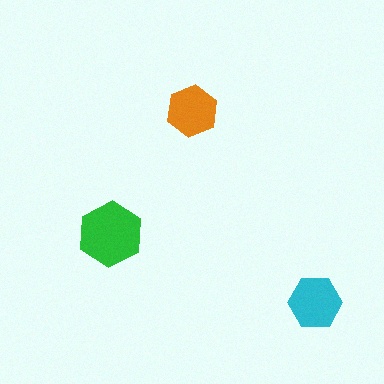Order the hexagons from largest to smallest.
the green one, the cyan one, the orange one.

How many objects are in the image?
There are 3 objects in the image.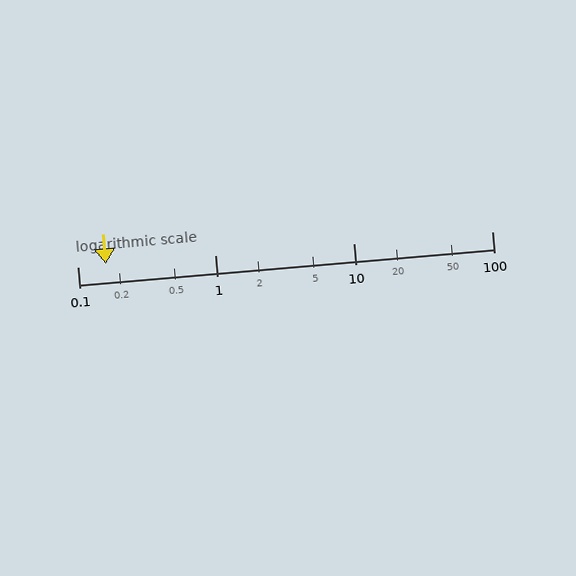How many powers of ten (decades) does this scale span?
The scale spans 3 decades, from 0.1 to 100.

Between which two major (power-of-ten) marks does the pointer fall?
The pointer is between 0.1 and 1.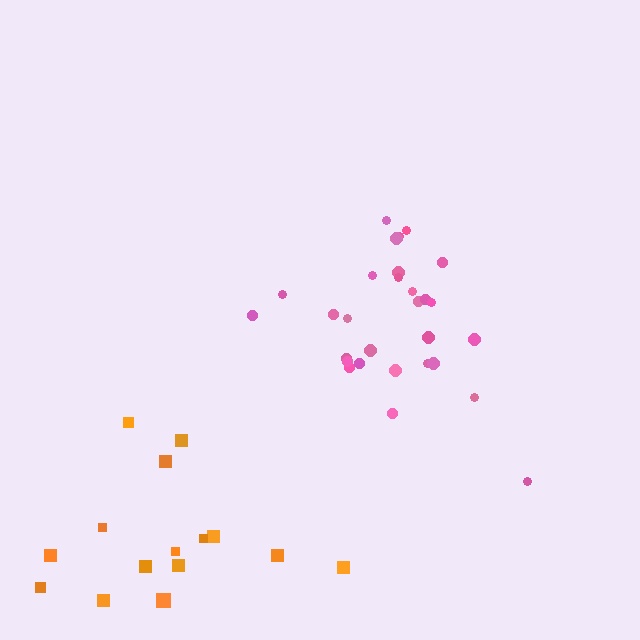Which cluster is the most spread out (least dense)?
Orange.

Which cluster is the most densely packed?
Pink.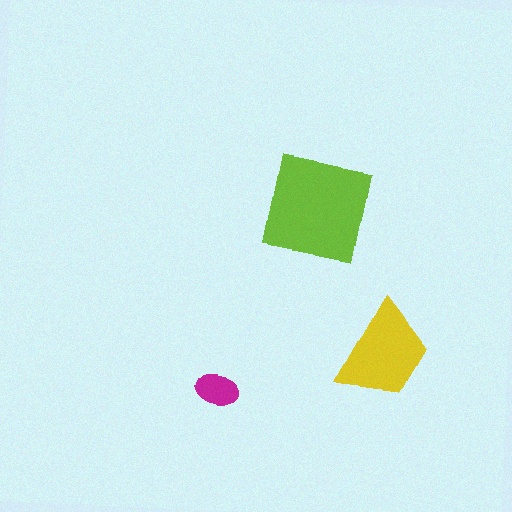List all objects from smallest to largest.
The magenta ellipse, the yellow trapezoid, the lime square.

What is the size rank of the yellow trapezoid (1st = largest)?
2nd.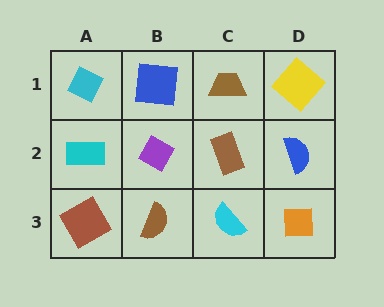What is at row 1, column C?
A brown trapezoid.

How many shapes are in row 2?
4 shapes.